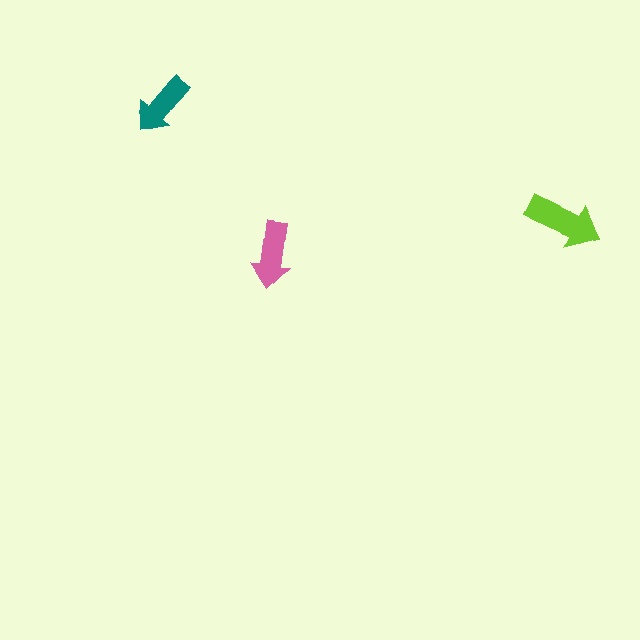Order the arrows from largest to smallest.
the lime one, the pink one, the teal one.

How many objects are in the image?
There are 3 objects in the image.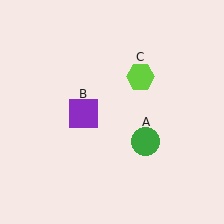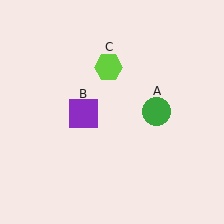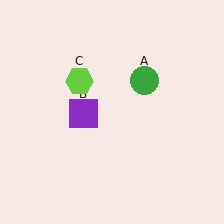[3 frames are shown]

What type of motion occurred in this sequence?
The green circle (object A), lime hexagon (object C) rotated counterclockwise around the center of the scene.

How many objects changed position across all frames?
2 objects changed position: green circle (object A), lime hexagon (object C).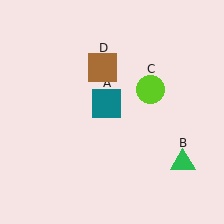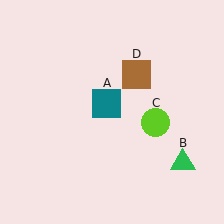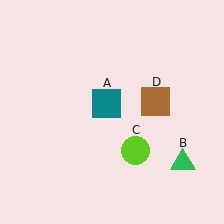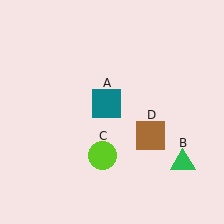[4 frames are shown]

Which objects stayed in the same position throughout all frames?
Teal square (object A) and green triangle (object B) remained stationary.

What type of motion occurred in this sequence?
The lime circle (object C), brown square (object D) rotated clockwise around the center of the scene.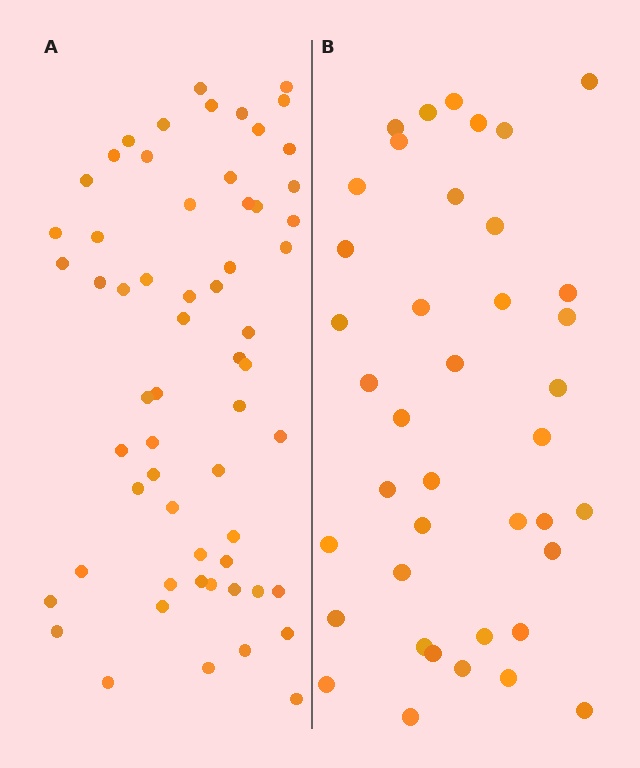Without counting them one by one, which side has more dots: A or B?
Region A (the left region) has more dots.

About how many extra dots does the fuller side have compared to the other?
Region A has approximately 20 more dots than region B.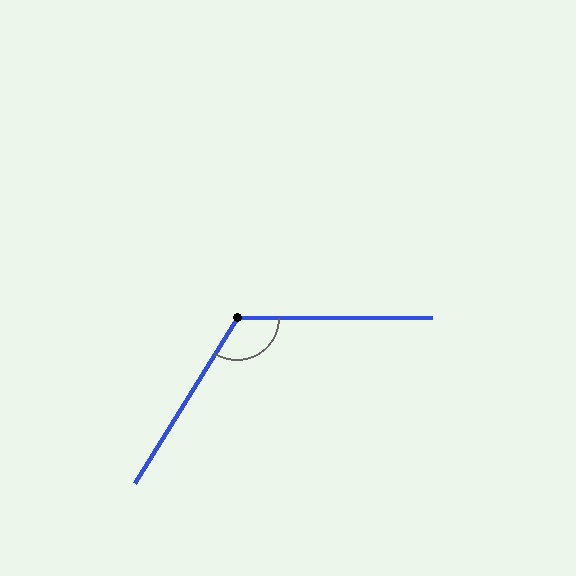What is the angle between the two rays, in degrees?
Approximately 122 degrees.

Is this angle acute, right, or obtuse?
It is obtuse.